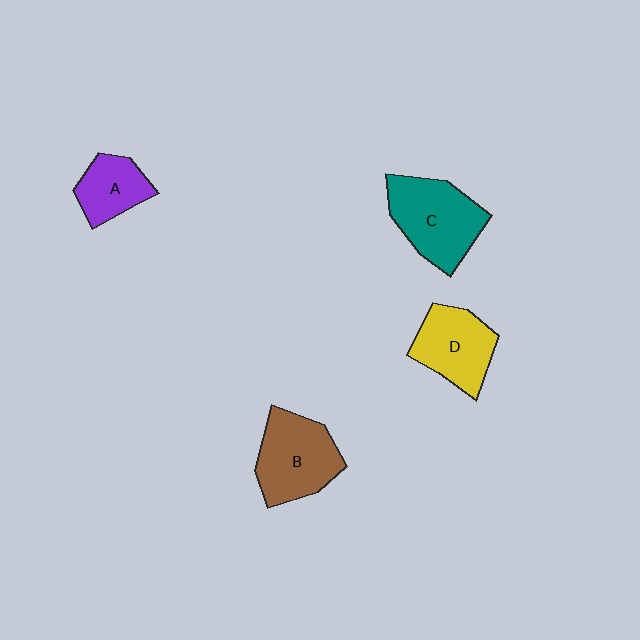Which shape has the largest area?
Shape C (teal).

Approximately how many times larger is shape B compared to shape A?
Approximately 1.6 times.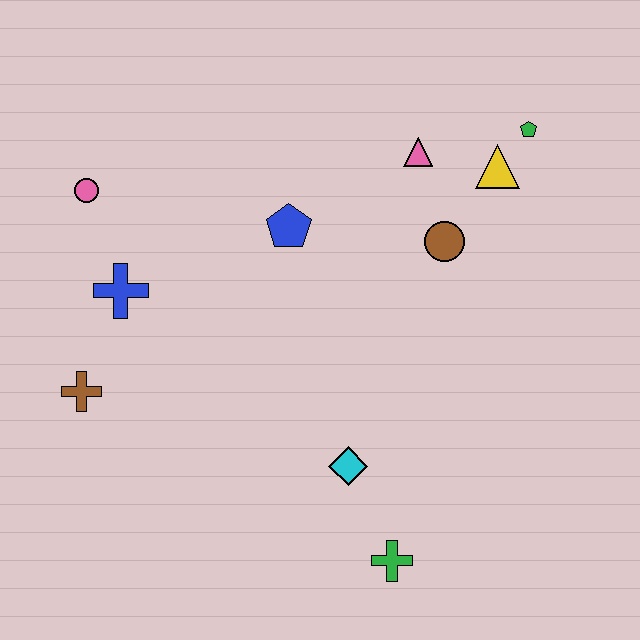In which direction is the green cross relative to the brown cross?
The green cross is to the right of the brown cross.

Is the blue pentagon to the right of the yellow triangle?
No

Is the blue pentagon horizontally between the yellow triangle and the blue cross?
Yes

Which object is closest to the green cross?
The cyan diamond is closest to the green cross.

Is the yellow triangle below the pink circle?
No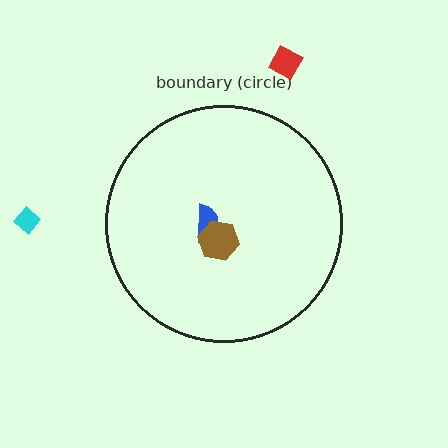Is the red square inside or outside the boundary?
Outside.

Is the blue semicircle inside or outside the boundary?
Inside.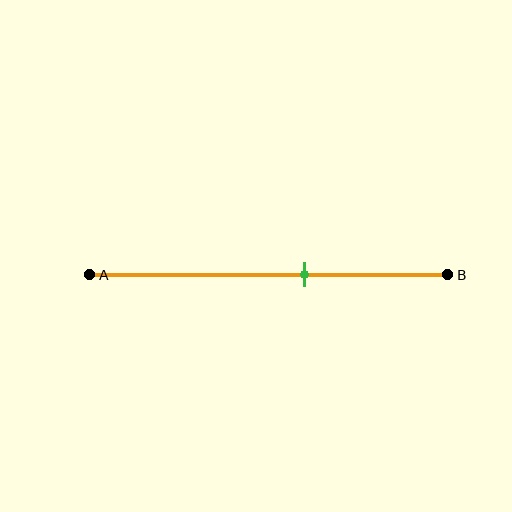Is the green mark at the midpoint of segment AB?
No, the mark is at about 60% from A, not at the 50% midpoint.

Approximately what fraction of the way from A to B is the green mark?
The green mark is approximately 60% of the way from A to B.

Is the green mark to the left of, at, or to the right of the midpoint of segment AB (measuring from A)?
The green mark is to the right of the midpoint of segment AB.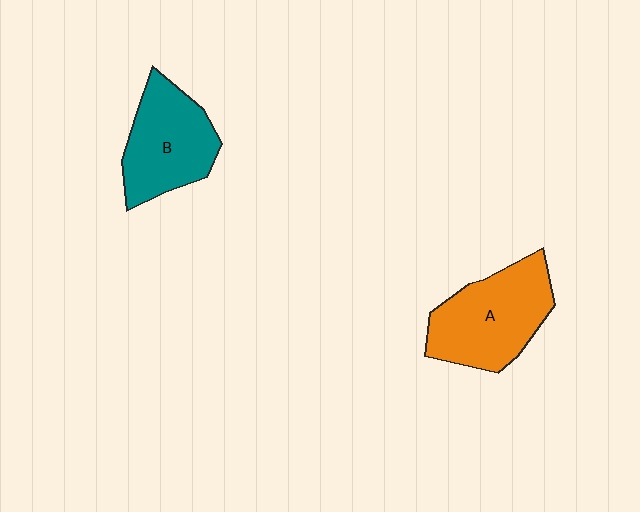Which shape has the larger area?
Shape A (orange).